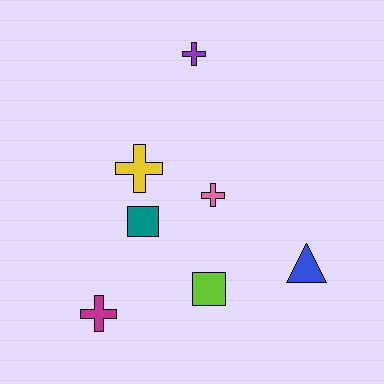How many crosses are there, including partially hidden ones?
There are 4 crosses.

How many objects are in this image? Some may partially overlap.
There are 7 objects.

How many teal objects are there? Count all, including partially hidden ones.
There is 1 teal object.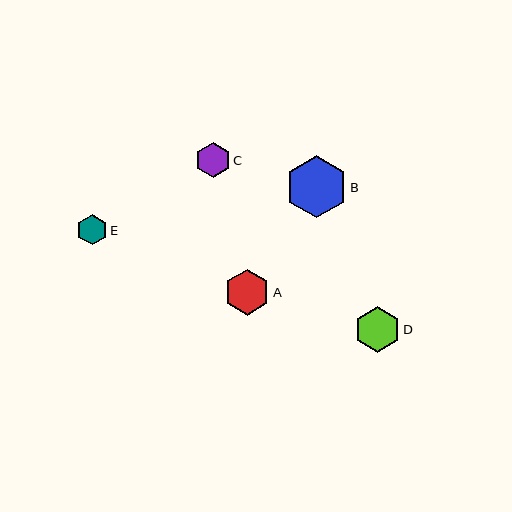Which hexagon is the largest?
Hexagon B is the largest with a size of approximately 62 pixels.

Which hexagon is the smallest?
Hexagon E is the smallest with a size of approximately 30 pixels.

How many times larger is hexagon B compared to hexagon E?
Hexagon B is approximately 2.0 times the size of hexagon E.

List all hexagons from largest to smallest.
From largest to smallest: B, A, D, C, E.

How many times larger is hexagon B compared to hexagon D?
Hexagon B is approximately 1.4 times the size of hexagon D.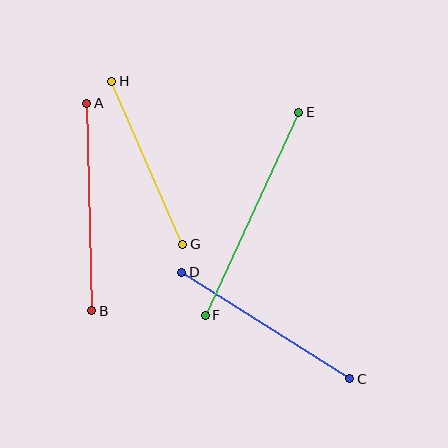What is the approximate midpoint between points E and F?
The midpoint is at approximately (252, 214) pixels.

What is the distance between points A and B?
The distance is approximately 208 pixels.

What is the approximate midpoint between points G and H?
The midpoint is at approximately (147, 163) pixels.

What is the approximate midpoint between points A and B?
The midpoint is at approximately (89, 207) pixels.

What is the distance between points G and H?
The distance is approximately 178 pixels.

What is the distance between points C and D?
The distance is approximately 199 pixels.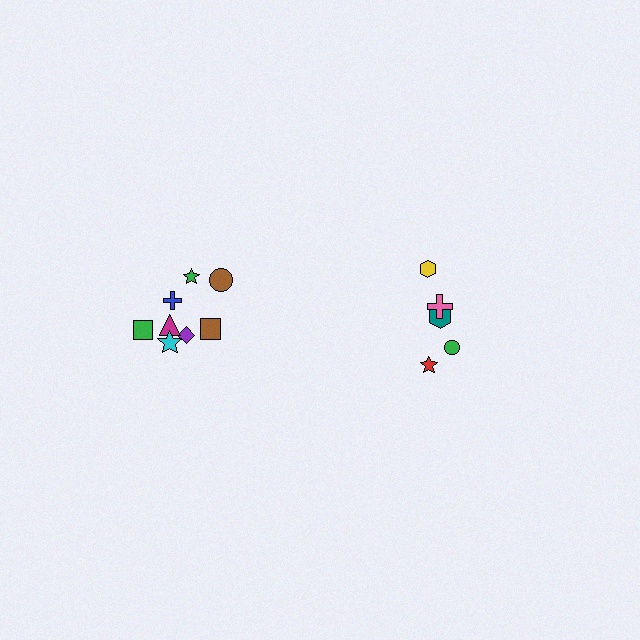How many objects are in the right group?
There are 5 objects.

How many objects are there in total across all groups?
There are 13 objects.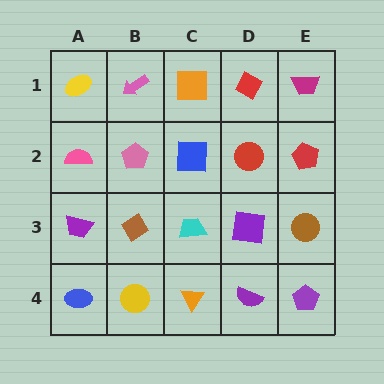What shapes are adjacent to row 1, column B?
A pink pentagon (row 2, column B), a yellow ellipse (row 1, column A), an orange square (row 1, column C).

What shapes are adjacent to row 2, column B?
A pink arrow (row 1, column B), a brown diamond (row 3, column B), a pink semicircle (row 2, column A), a blue square (row 2, column C).